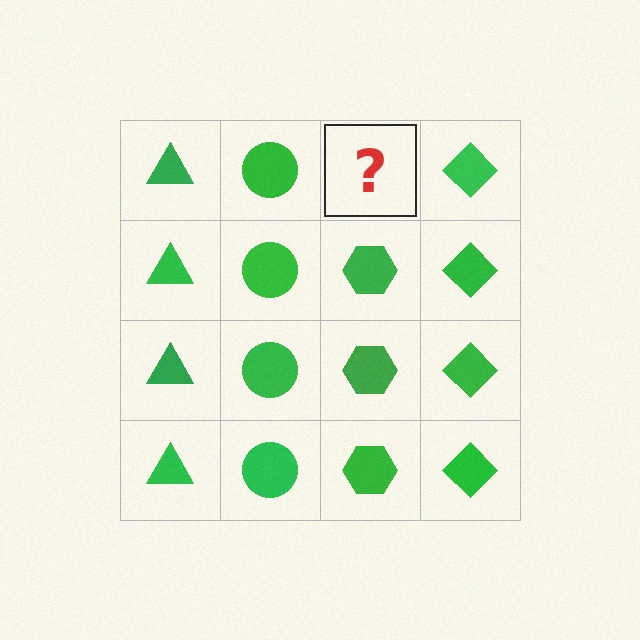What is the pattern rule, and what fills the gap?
The rule is that each column has a consistent shape. The gap should be filled with a green hexagon.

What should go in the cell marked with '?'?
The missing cell should contain a green hexagon.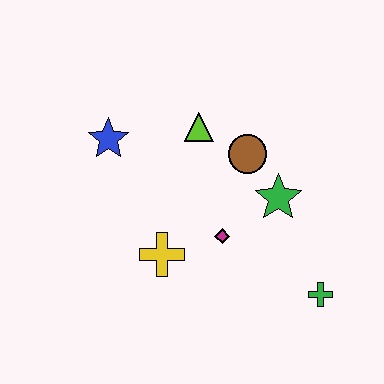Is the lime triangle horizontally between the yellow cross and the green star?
Yes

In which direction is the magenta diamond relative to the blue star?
The magenta diamond is to the right of the blue star.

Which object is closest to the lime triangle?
The brown circle is closest to the lime triangle.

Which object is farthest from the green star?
The blue star is farthest from the green star.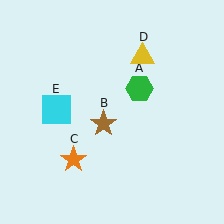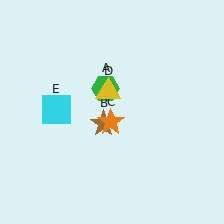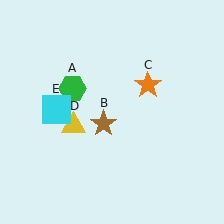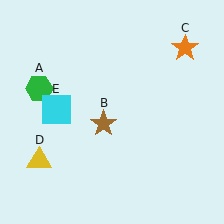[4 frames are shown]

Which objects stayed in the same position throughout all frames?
Brown star (object B) and cyan square (object E) remained stationary.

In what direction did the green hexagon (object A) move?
The green hexagon (object A) moved left.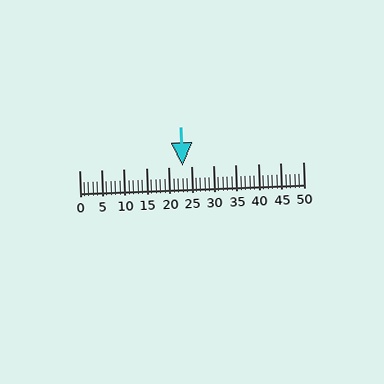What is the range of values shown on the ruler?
The ruler shows values from 0 to 50.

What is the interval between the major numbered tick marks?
The major tick marks are spaced 5 units apart.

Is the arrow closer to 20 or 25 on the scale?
The arrow is closer to 25.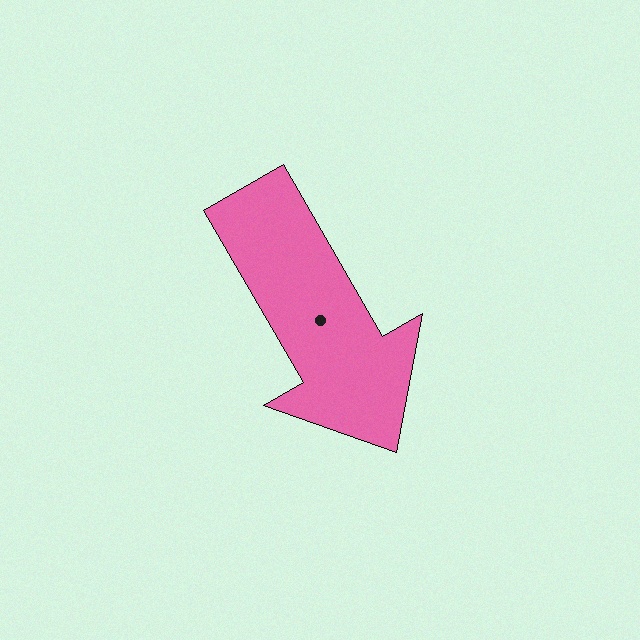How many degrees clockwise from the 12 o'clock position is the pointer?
Approximately 150 degrees.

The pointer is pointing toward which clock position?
Roughly 5 o'clock.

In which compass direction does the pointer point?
Southeast.